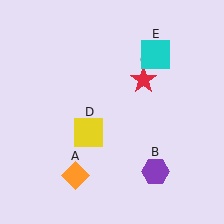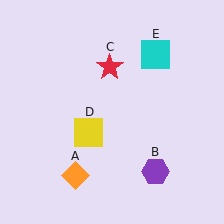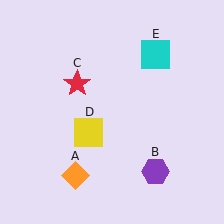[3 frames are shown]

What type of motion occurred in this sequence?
The red star (object C) rotated counterclockwise around the center of the scene.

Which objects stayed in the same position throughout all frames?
Orange diamond (object A) and purple hexagon (object B) and yellow square (object D) and cyan square (object E) remained stationary.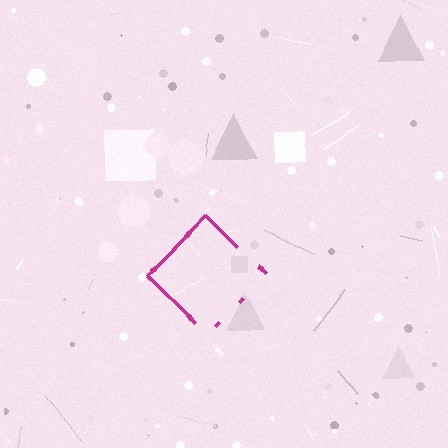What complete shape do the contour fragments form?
The contour fragments form a diamond.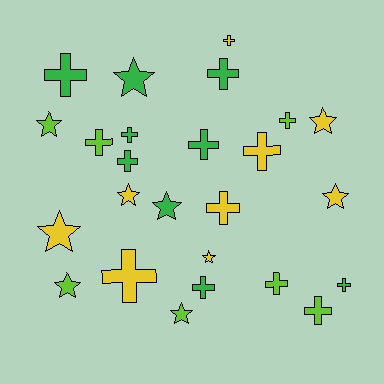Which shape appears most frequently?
Cross, with 15 objects.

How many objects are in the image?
There are 25 objects.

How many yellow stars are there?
There are 5 yellow stars.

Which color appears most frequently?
Green, with 9 objects.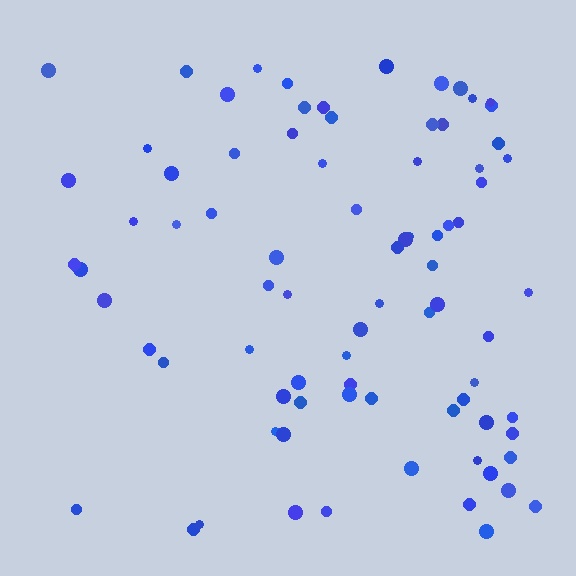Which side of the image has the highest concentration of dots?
The right.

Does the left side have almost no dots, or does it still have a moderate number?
Still a moderate number, just noticeably fewer than the right.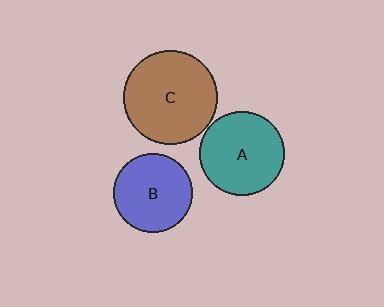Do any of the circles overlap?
No, none of the circles overlap.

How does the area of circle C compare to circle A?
Approximately 1.2 times.